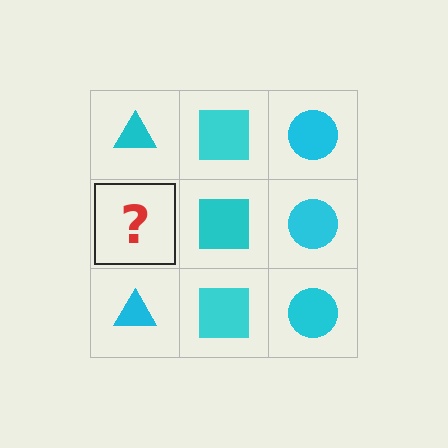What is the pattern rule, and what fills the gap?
The rule is that each column has a consistent shape. The gap should be filled with a cyan triangle.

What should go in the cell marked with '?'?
The missing cell should contain a cyan triangle.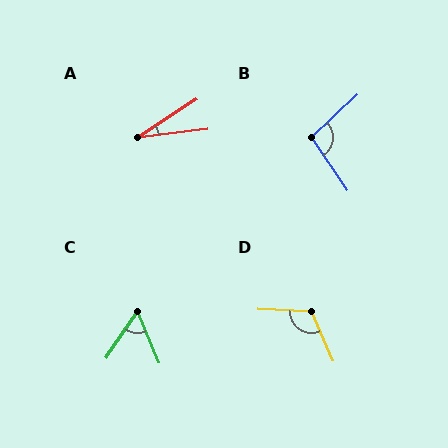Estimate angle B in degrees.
Approximately 98 degrees.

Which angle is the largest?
D, at approximately 116 degrees.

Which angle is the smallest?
A, at approximately 26 degrees.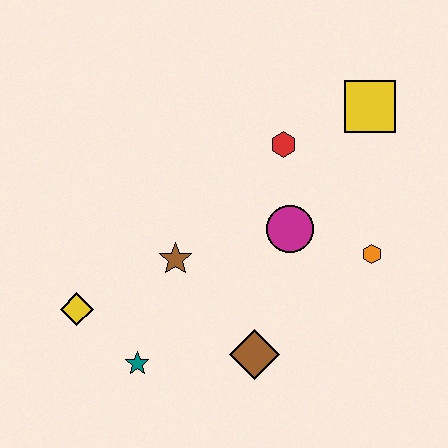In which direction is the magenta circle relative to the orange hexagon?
The magenta circle is to the left of the orange hexagon.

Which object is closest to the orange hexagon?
The magenta circle is closest to the orange hexagon.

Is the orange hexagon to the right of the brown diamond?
Yes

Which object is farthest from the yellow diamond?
The yellow square is farthest from the yellow diamond.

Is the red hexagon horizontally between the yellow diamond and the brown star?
No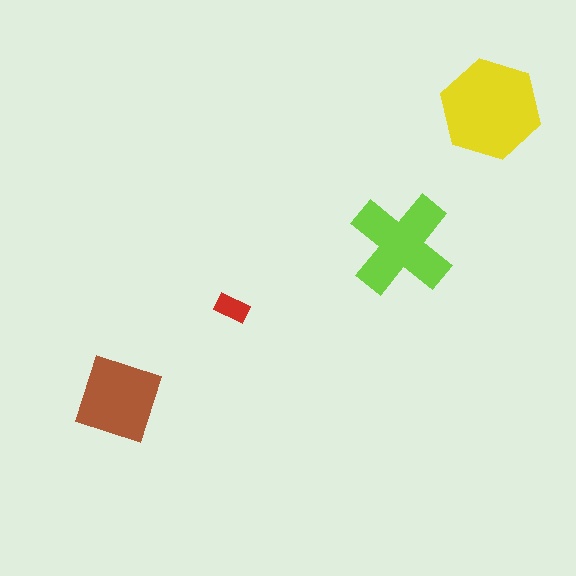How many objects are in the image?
There are 4 objects in the image.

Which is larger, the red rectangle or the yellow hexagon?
The yellow hexagon.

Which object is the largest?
The yellow hexagon.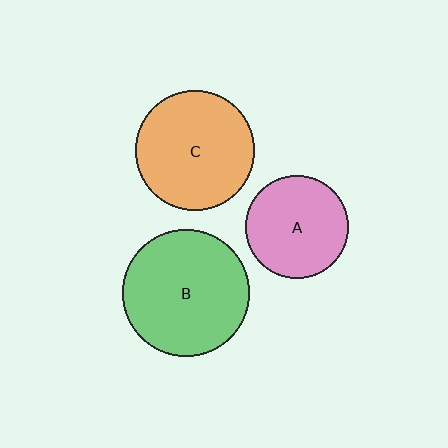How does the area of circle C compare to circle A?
Approximately 1.4 times.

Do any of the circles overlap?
No, none of the circles overlap.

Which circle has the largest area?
Circle B (green).